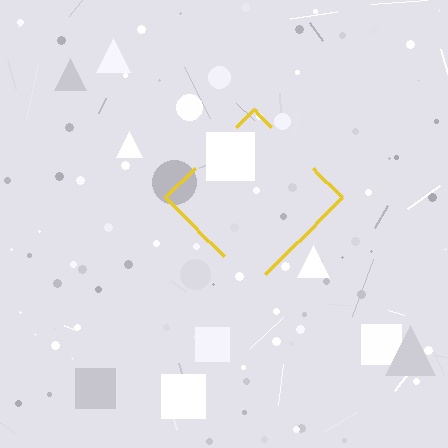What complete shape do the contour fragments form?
The contour fragments form a diamond.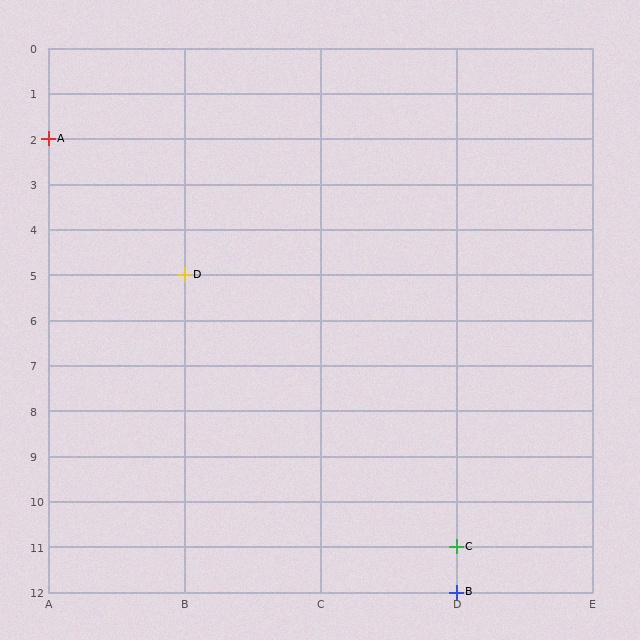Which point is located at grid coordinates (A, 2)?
Point A is at (A, 2).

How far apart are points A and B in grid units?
Points A and B are 3 columns and 10 rows apart (about 10.4 grid units diagonally).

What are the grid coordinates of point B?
Point B is at grid coordinates (D, 12).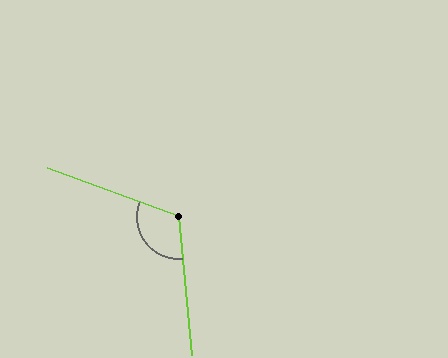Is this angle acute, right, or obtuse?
It is obtuse.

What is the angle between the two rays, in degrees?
Approximately 116 degrees.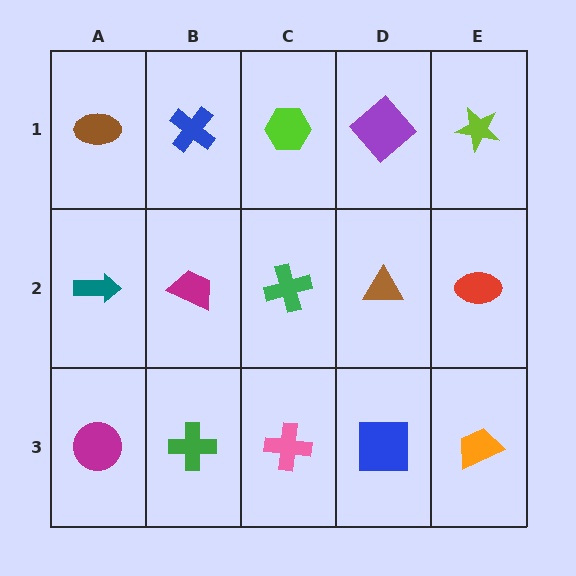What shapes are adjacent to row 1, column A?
A teal arrow (row 2, column A), a blue cross (row 1, column B).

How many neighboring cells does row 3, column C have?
3.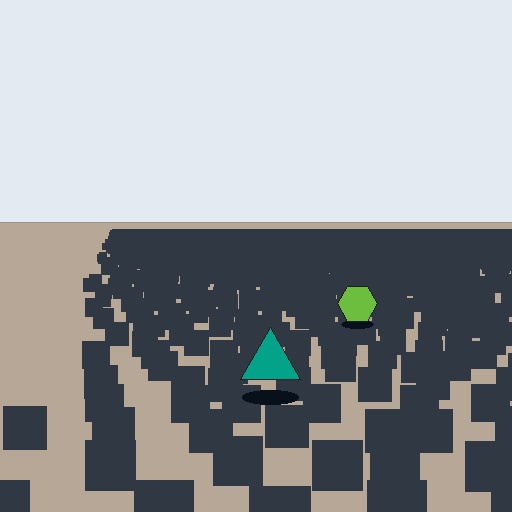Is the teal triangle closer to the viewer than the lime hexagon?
Yes. The teal triangle is closer — you can tell from the texture gradient: the ground texture is coarser near it.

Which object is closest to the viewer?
The teal triangle is closest. The texture marks near it are larger and more spread out.